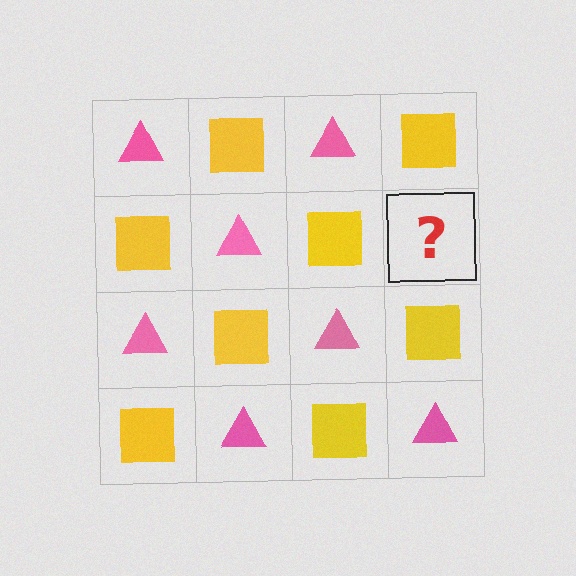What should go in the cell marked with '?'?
The missing cell should contain a pink triangle.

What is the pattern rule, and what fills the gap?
The rule is that it alternates pink triangle and yellow square in a checkerboard pattern. The gap should be filled with a pink triangle.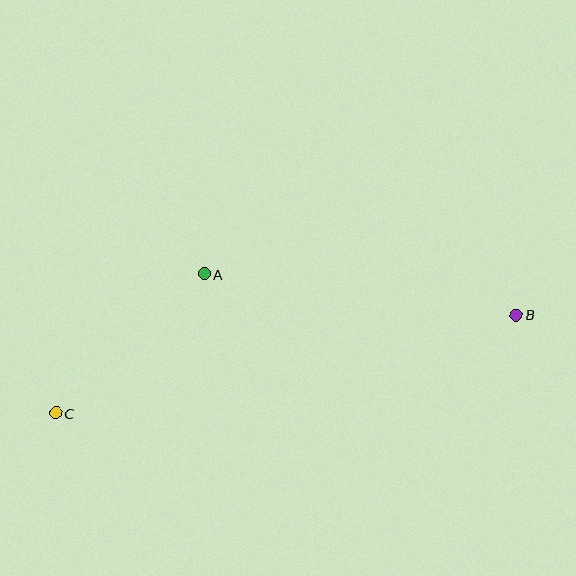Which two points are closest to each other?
Points A and C are closest to each other.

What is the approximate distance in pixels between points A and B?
The distance between A and B is approximately 314 pixels.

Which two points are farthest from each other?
Points B and C are farthest from each other.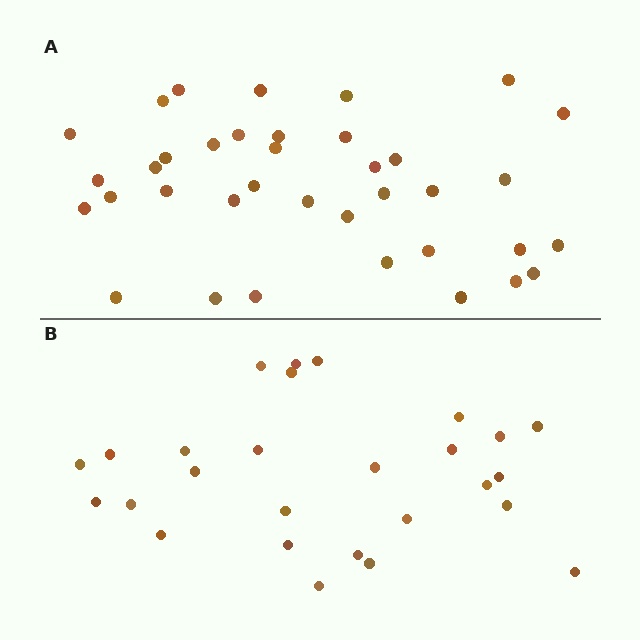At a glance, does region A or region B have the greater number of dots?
Region A (the top region) has more dots.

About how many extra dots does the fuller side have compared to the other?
Region A has roughly 10 or so more dots than region B.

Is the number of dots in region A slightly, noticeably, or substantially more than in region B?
Region A has noticeably more, but not dramatically so. The ratio is roughly 1.4 to 1.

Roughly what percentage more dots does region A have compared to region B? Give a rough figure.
About 35% more.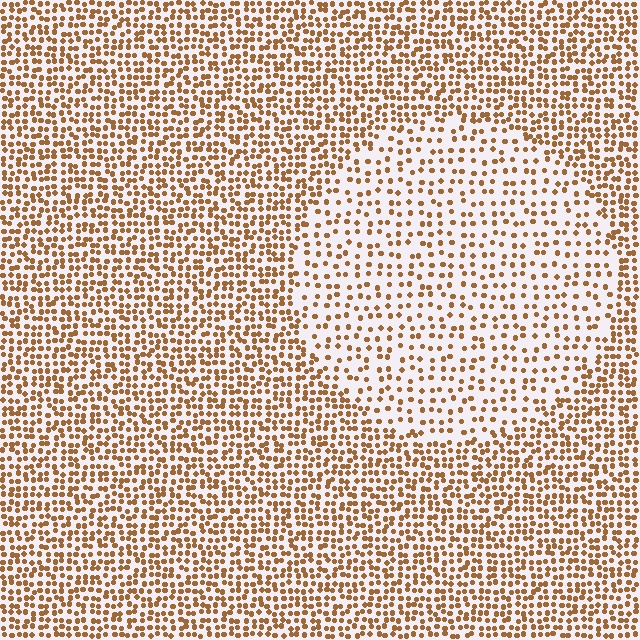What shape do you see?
I see a circle.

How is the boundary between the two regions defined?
The boundary is defined by a change in element density (approximately 2.0x ratio). All elements are the same color, size, and shape.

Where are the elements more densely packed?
The elements are more densely packed outside the circle boundary.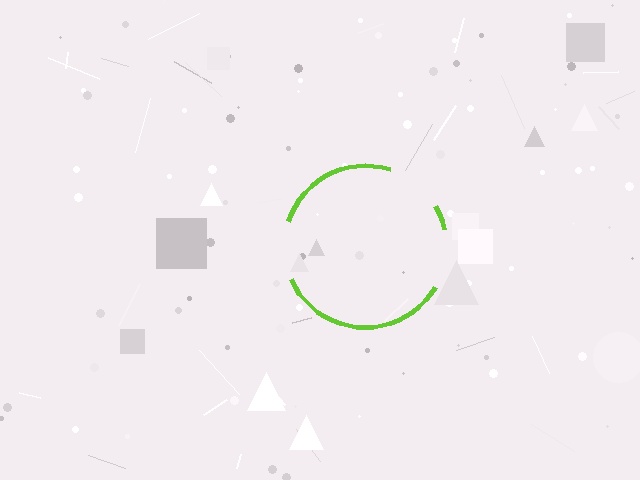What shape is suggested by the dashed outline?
The dashed outline suggests a circle.